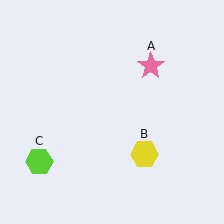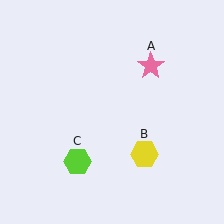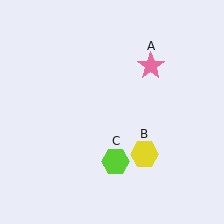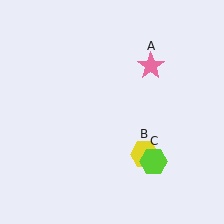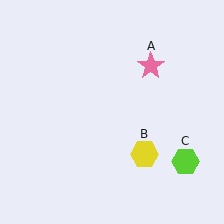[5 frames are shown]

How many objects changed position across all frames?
1 object changed position: lime hexagon (object C).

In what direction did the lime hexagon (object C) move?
The lime hexagon (object C) moved right.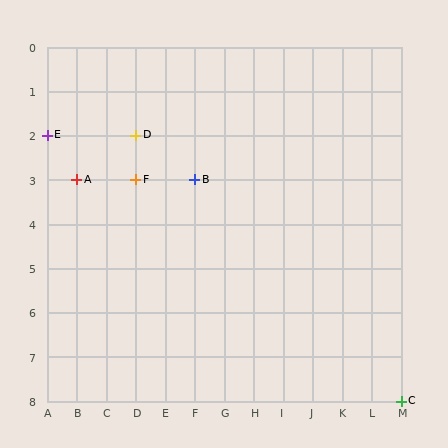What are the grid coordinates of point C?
Point C is at grid coordinates (M, 8).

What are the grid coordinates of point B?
Point B is at grid coordinates (F, 3).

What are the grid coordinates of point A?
Point A is at grid coordinates (B, 3).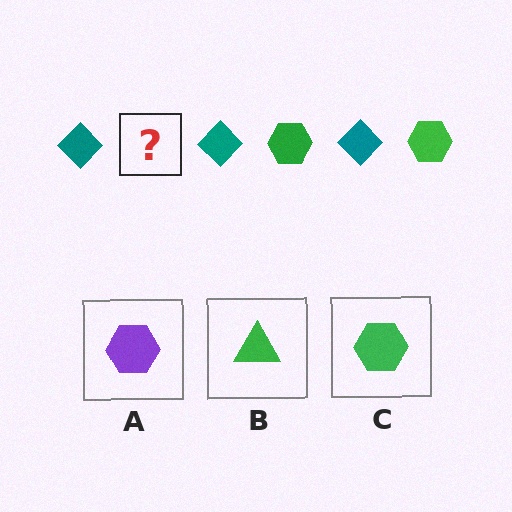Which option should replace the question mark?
Option C.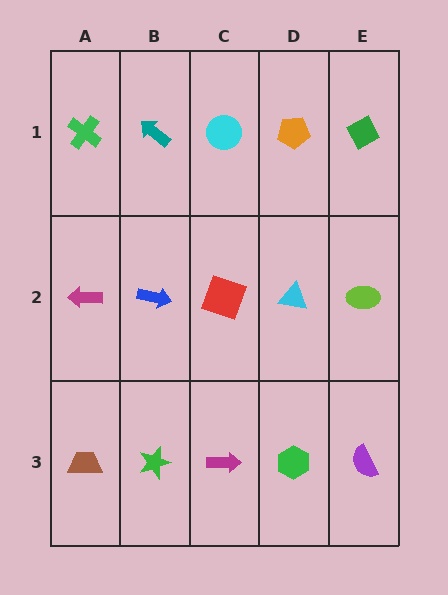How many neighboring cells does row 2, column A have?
3.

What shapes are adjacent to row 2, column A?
A green cross (row 1, column A), a brown trapezoid (row 3, column A), a blue arrow (row 2, column B).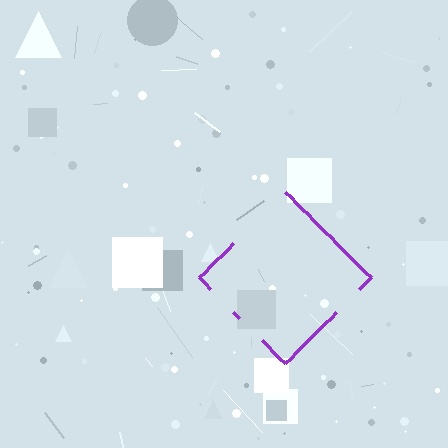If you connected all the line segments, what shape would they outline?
They would outline a diamond.